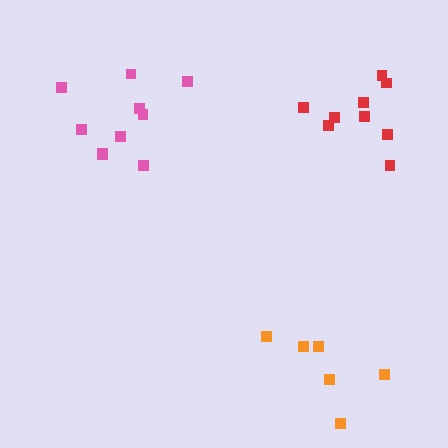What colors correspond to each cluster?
The clusters are colored: red, orange, pink.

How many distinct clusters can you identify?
There are 3 distinct clusters.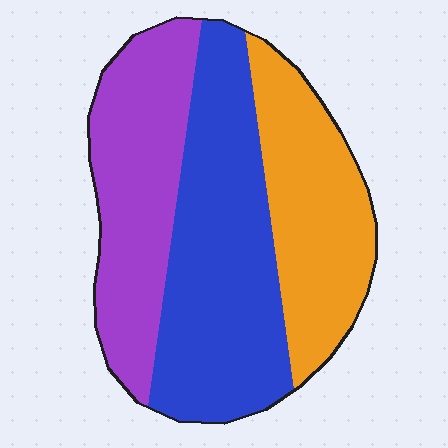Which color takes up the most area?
Blue, at roughly 40%.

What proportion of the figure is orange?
Orange takes up about one quarter (1/4) of the figure.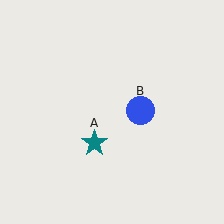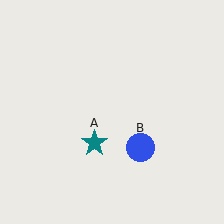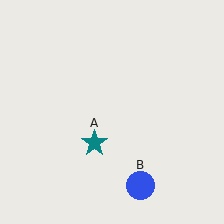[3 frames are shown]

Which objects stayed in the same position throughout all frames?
Teal star (object A) remained stationary.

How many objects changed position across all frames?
1 object changed position: blue circle (object B).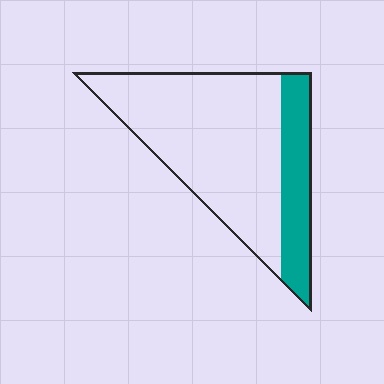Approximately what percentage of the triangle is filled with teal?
Approximately 25%.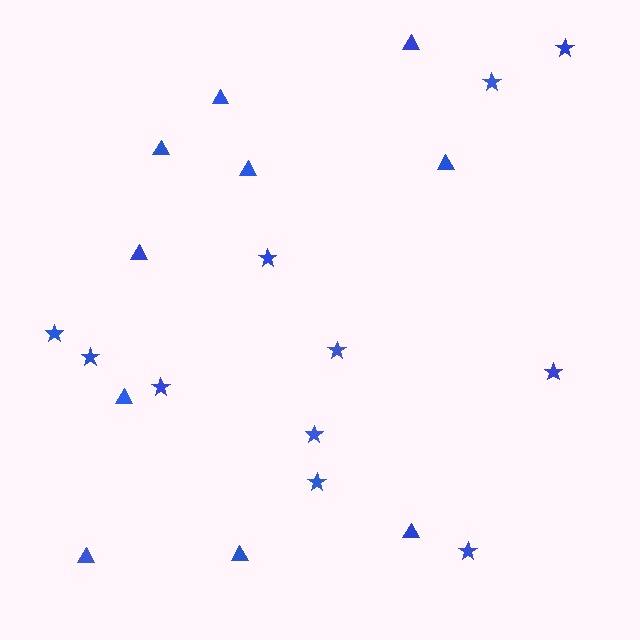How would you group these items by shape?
There are 2 groups: one group of stars (11) and one group of triangles (10).